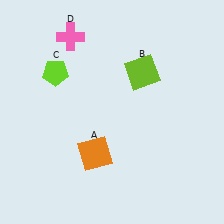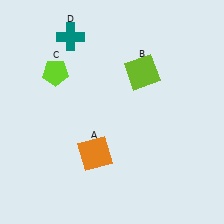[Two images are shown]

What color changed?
The cross (D) changed from pink in Image 1 to teal in Image 2.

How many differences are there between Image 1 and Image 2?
There is 1 difference between the two images.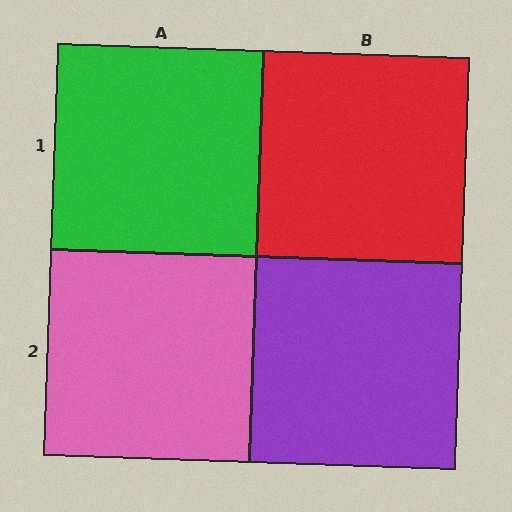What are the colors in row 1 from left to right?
Green, red.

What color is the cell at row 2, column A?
Pink.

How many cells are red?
1 cell is red.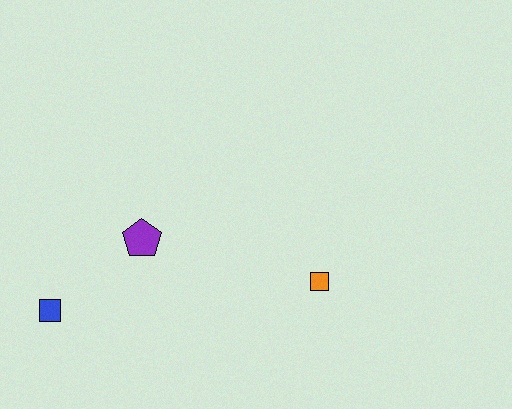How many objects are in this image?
There are 3 objects.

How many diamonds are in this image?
There are no diamonds.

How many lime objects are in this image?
There are no lime objects.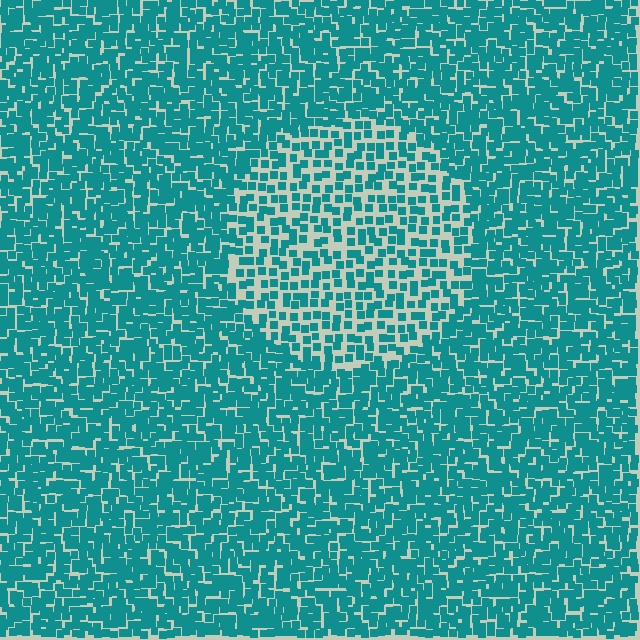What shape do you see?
I see a circle.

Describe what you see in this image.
The image contains small teal elements arranged at two different densities. A circle-shaped region is visible where the elements are less densely packed than the surrounding area.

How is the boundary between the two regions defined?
The boundary is defined by a change in element density (approximately 1.9x ratio). All elements are the same color, size, and shape.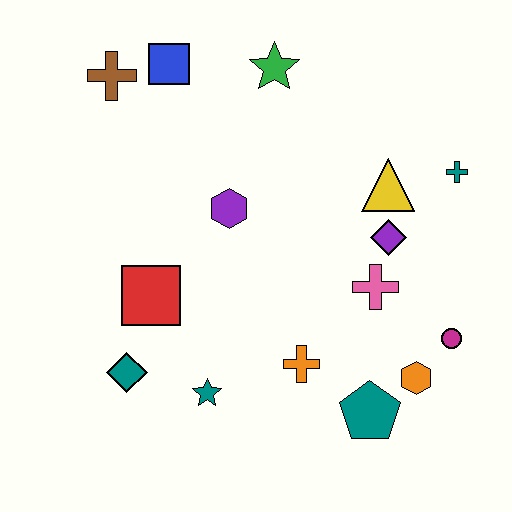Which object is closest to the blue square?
The brown cross is closest to the blue square.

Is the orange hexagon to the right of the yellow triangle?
Yes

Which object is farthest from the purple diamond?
The brown cross is farthest from the purple diamond.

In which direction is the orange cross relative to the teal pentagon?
The orange cross is to the left of the teal pentagon.